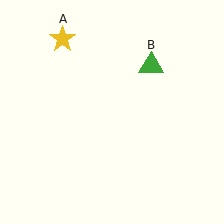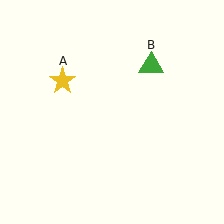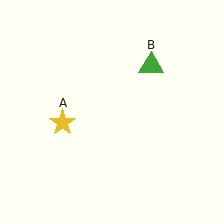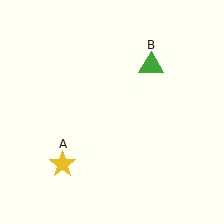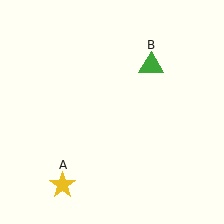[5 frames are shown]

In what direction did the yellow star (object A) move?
The yellow star (object A) moved down.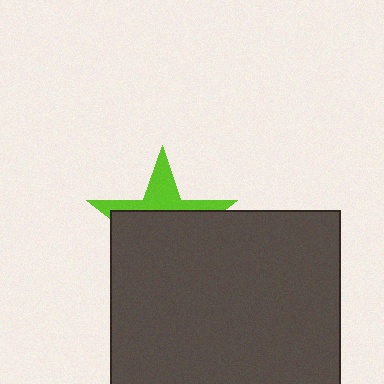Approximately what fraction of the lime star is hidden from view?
Roughly 67% of the lime star is hidden behind the dark gray square.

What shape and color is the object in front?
The object in front is a dark gray square.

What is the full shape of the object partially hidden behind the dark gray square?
The partially hidden object is a lime star.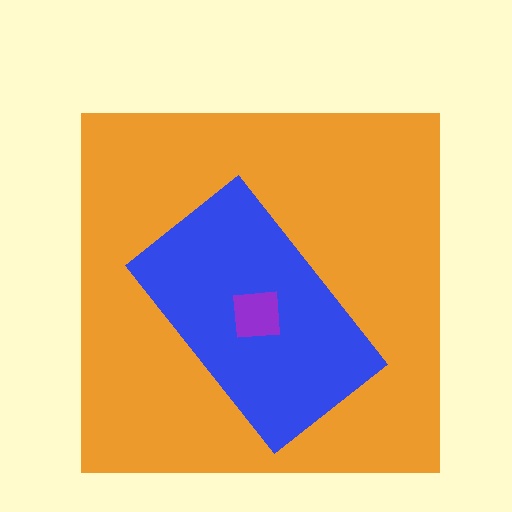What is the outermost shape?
The orange square.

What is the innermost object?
The purple square.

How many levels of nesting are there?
3.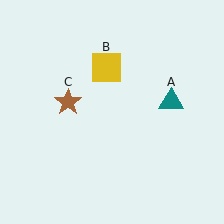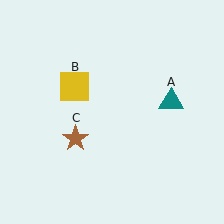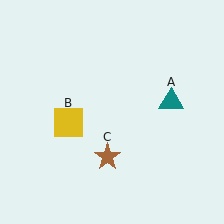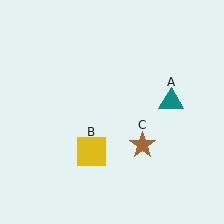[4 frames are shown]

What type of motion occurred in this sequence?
The yellow square (object B), brown star (object C) rotated counterclockwise around the center of the scene.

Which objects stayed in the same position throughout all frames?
Teal triangle (object A) remained stationary.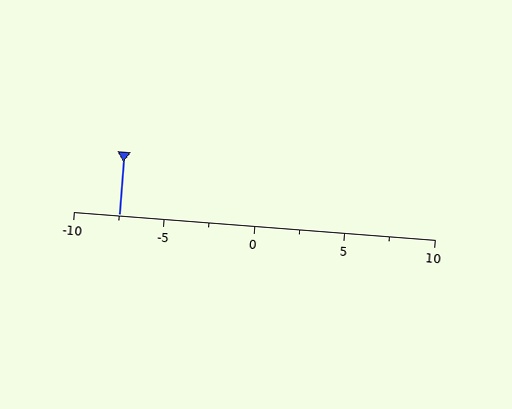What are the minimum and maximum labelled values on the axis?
The axis runs from -10 to 10.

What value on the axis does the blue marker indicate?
The marker indicates approximately -7.5.